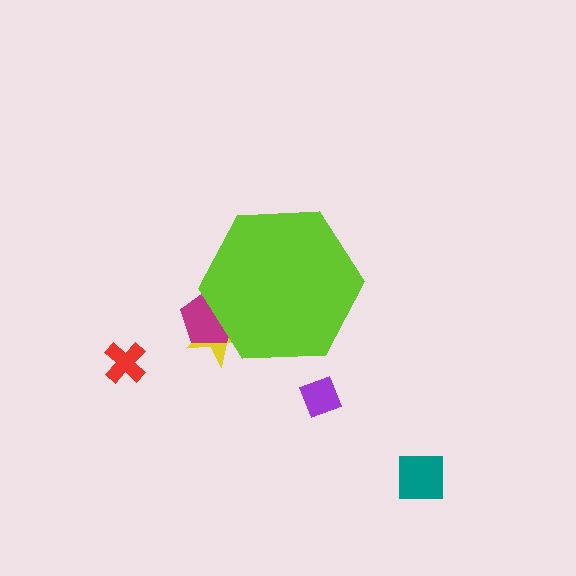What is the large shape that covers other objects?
A lime hexagon.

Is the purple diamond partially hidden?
No, the purple diamond is fully visible.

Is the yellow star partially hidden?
Yes, the yellow star is partially hidden behind the lime hexagon.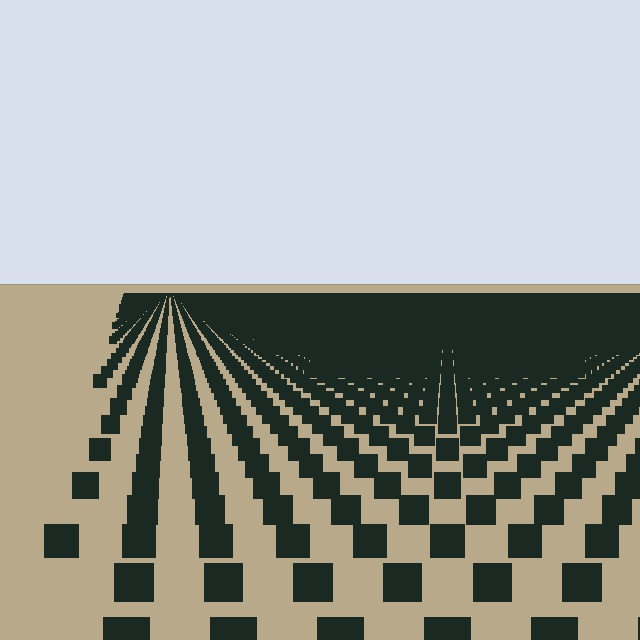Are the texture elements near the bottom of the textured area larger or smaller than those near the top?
Larger. Near the bottom, elements are closer to the viewer and appear at a bigger on-screen size.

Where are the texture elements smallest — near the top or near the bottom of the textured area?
Near the top.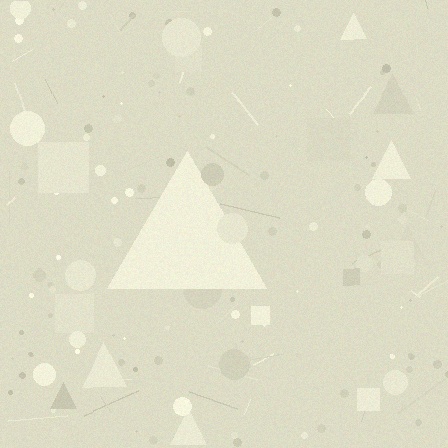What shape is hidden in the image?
A triangle is hidden in the image.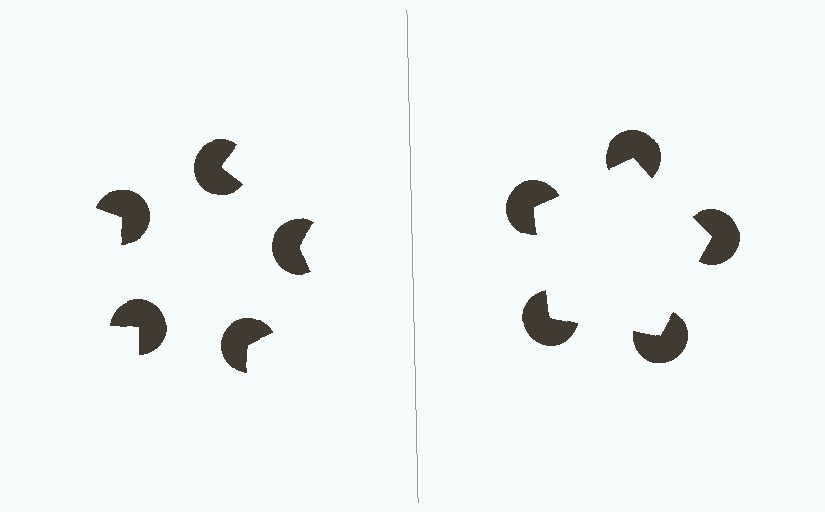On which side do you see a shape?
An illusory pentagon appears on the right side. On the left side the wedge cuts are rotated, so no coherent shape forms.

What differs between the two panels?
The pac-man discs are positioned identically on both sides; only the wedge orientations differ. On the right they align to a pentagon; on the left they are misaligned.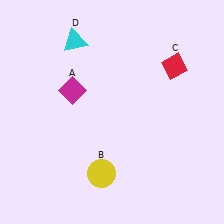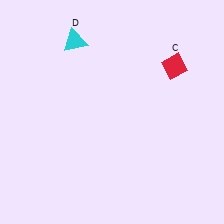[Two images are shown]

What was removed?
The magenta diamond (A), the yellow circle (B) were removed in Image 2.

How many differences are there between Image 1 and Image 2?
There are 2 differences between the two images.